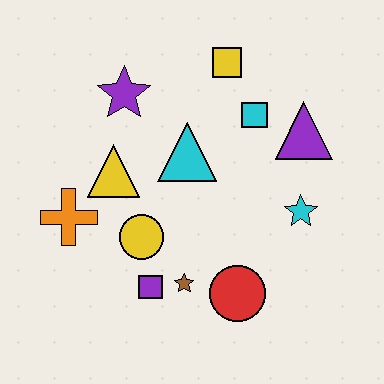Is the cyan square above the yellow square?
No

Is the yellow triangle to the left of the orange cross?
No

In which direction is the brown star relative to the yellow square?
The brown star is below the yellow square.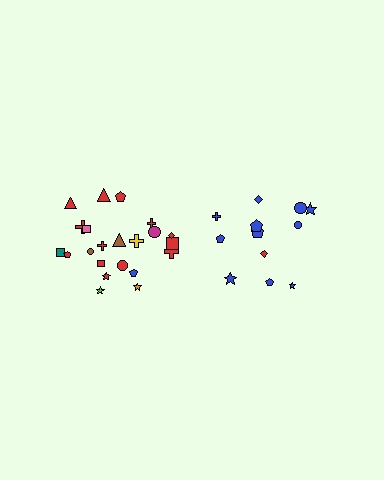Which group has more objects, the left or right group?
The left group.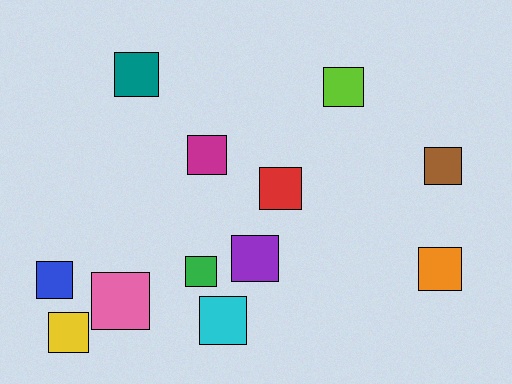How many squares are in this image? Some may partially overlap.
There are 12 squares.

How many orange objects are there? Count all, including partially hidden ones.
There is 1 orange object.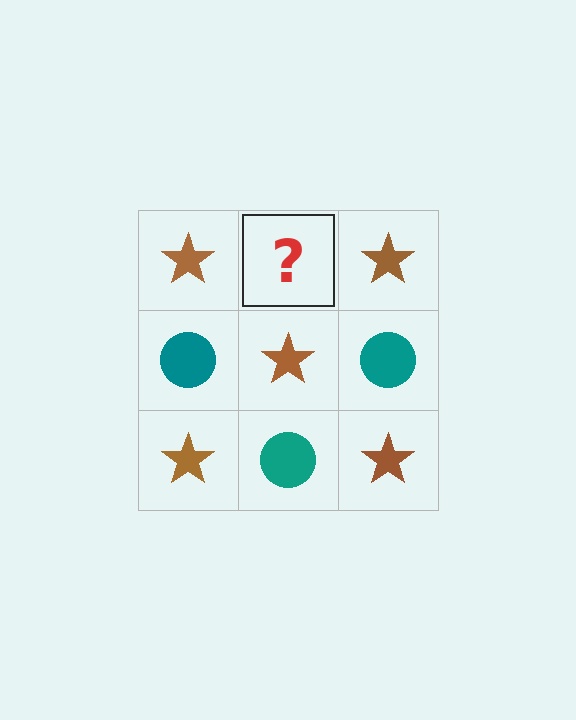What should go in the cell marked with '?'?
The missing cell should contain a teal circle.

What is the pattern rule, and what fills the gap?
The rule is that it alternates brown star and teal circle in a checkerboard pattern. The gap should be filled with a teal circle.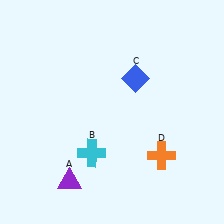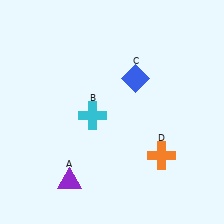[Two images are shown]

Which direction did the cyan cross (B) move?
The cyan cross (B) moved up.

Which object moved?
The cyan cross (B) moved up.